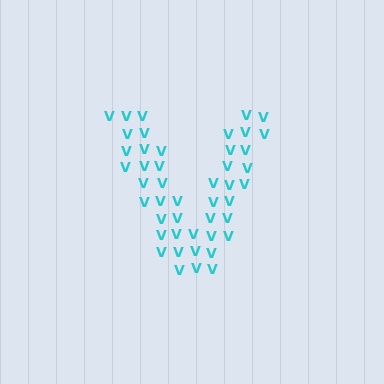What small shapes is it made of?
It is made of small letter V's.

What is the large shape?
The large shape is the letter V.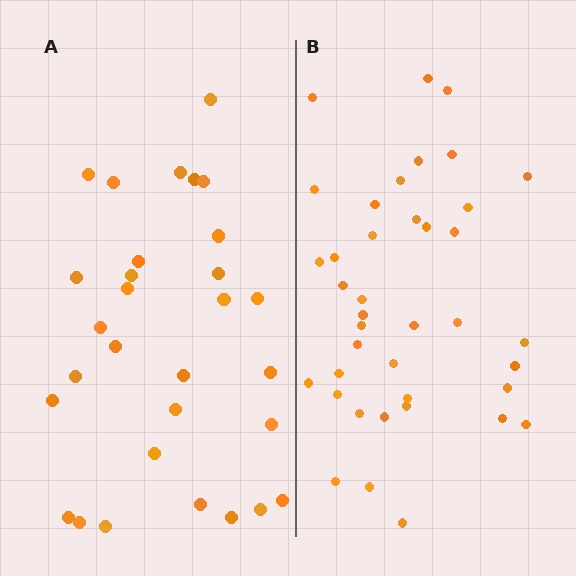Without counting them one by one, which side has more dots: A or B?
Region B (the right region) has more dots.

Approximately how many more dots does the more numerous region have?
Region B has roughly 8 or so more dots than region A.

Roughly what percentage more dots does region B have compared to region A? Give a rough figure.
About 30% more.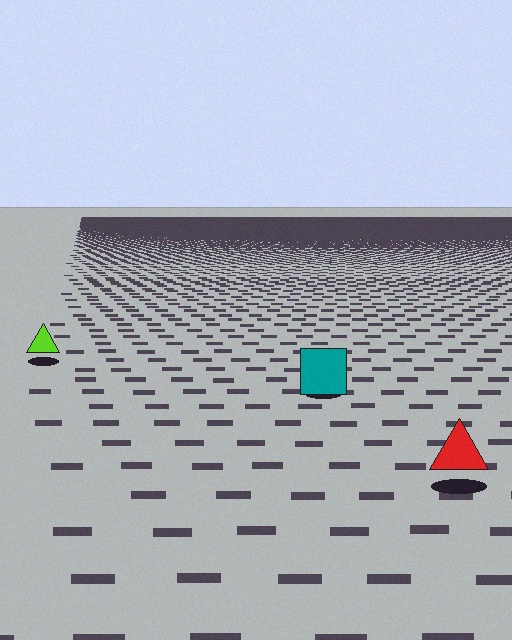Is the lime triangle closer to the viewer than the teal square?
No. The teal square is closer — you can tell from the texture gradient: the ground texture is coarser near it.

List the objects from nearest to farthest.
From nearest to farthest: the red triangle, the teal square, the lime triangle.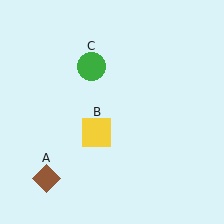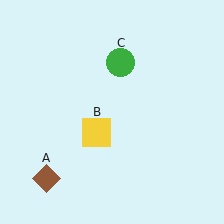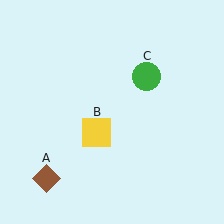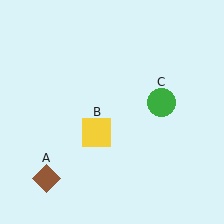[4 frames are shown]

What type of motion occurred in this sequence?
The green circle (object C) rotated clockwise around the center of the scene.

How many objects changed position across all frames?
1 object changed position: green circle (object C).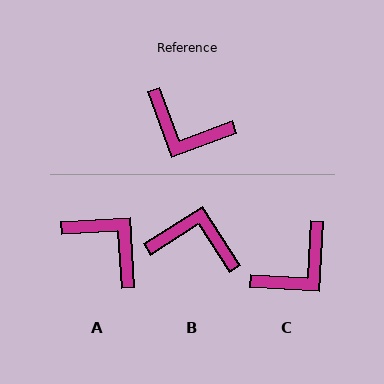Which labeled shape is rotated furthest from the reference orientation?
B, about 167 degrees away.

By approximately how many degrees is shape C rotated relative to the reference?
Approximately 67 degrees counter-clockwise.